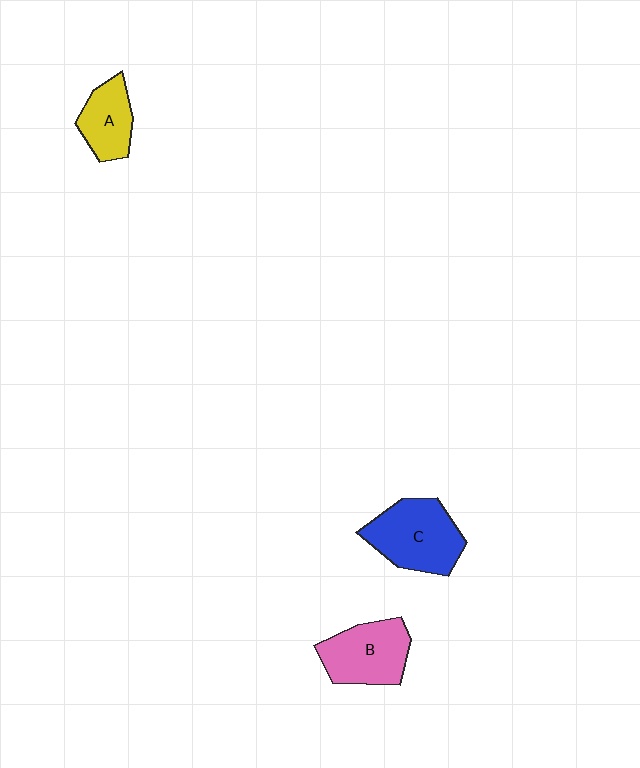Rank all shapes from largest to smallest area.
From largest to smallest: C (blue), B (pink), A (yellow).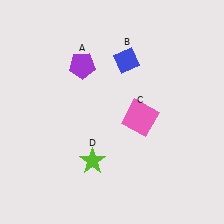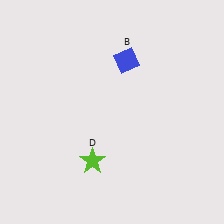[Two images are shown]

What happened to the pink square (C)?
The pink square (C) was removed in Image 2. It was in the bottom-right area of Image 1.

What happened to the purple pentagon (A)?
The purple pentagon (A) was removed in Image 2. It was in the top-left area of Image 1.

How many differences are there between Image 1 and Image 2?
There are 2 differences between the two images.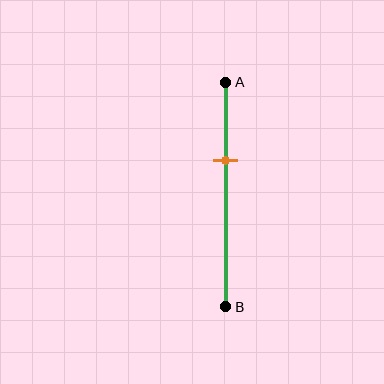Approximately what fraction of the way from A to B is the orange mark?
The orange mark is approximately 35% of the way from A to B.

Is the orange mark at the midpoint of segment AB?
No, the mark is at about 35% from A, not at the 50% midpoint.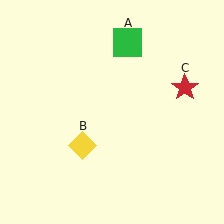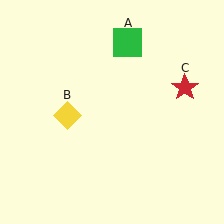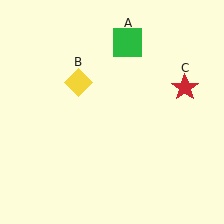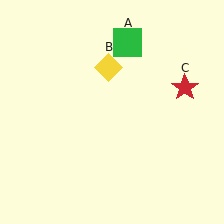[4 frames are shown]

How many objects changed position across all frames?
1 object changed position: yellow diamond (object B).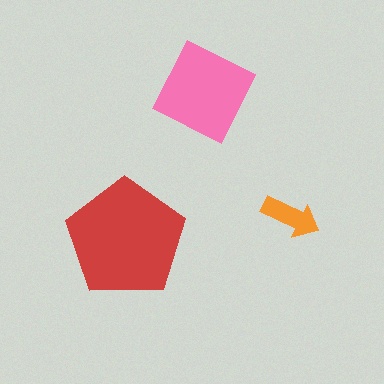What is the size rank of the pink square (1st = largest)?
2nd.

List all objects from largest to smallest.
The red pentagon, the pink square, the orange arrow.